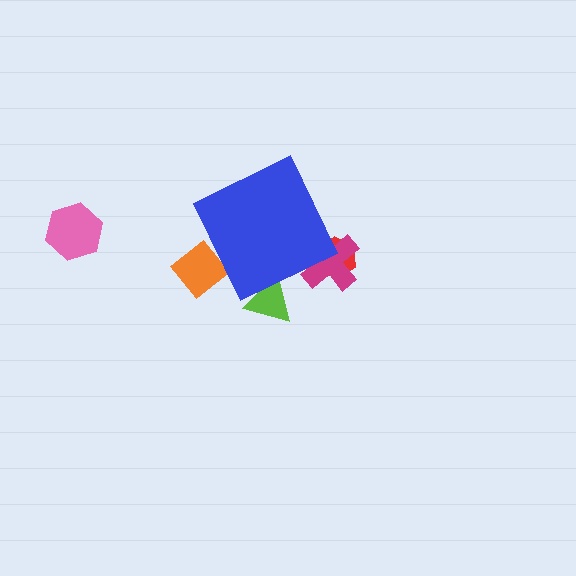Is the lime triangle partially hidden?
Yes, the lime triangle is partially hidden behind the blue diamond.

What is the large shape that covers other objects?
A blue diamond.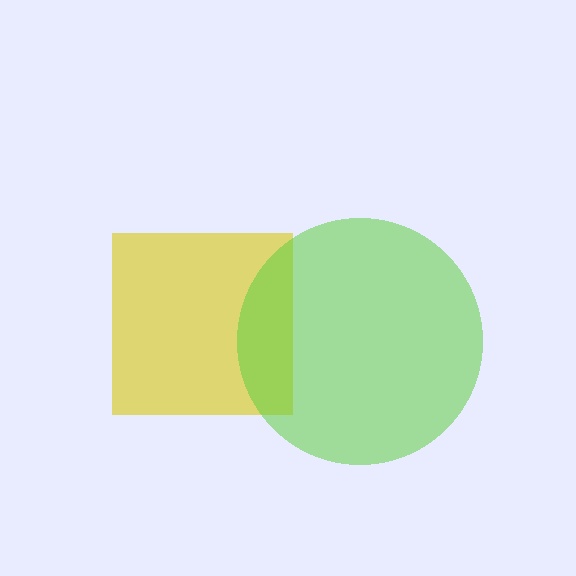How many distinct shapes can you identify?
There are 2 distinct shapes: a yellow square, a lime circle.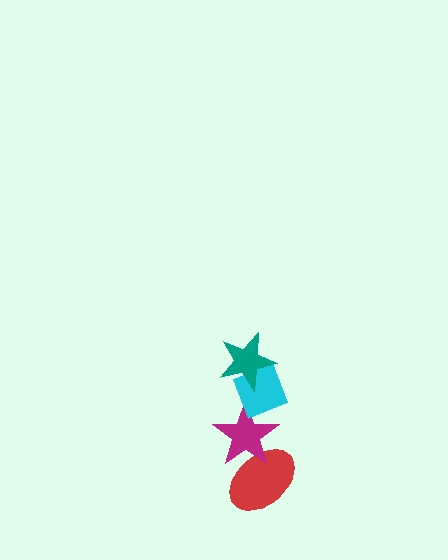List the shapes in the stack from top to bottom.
From top to bottom: the teal star, the cyan diamond, the magenta star, the red ellipse.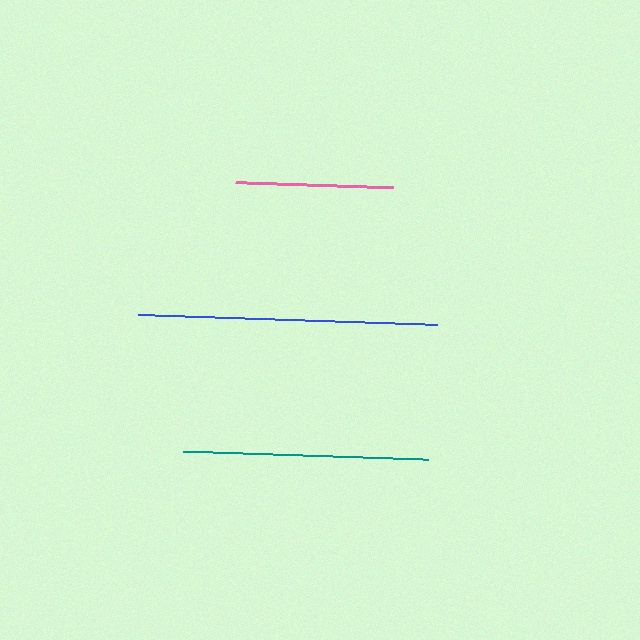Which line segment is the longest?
The blue line is the longest at approximately 299 pixels.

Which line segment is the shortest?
The pink line is the shortest at approximately 158 pixels.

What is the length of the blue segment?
The blue segment is approximately 299 pixels long.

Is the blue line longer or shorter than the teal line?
The blue line is longer than the teal line.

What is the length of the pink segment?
The pink segment is approximately 158 pixels long.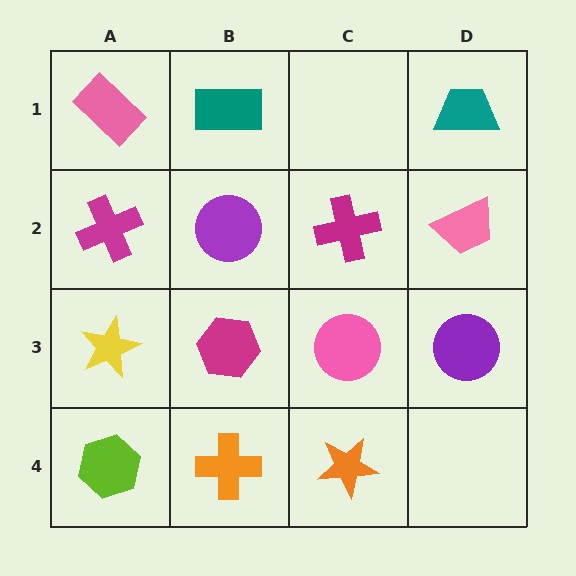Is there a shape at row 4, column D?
No, that cell is empty.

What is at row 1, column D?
A teal trapezoid.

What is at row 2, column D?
A pink trapezoid.